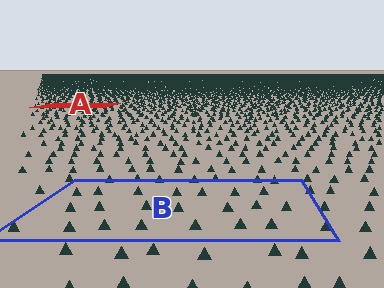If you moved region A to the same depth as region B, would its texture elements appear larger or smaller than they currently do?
They would appear larger. At a closer depth, the same texture elements are projected at a bigger on-screen size.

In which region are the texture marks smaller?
The texture marks are smaller in region A, because it is farther away.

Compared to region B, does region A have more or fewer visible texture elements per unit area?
Region A has more texture elements per unit area — they are packed more densely because it is farther away.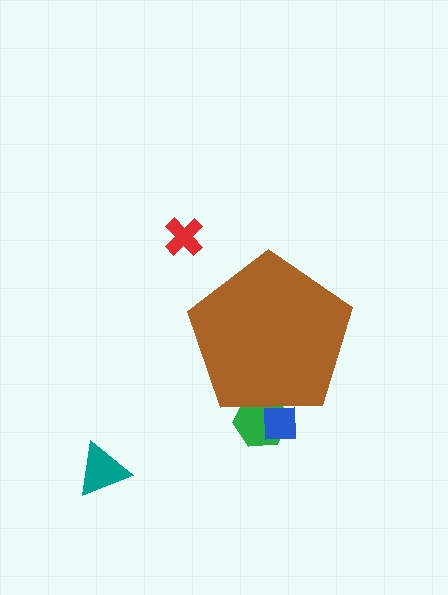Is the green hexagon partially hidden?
Yes, the green hexagon is partially hidden behind the brown pentagon.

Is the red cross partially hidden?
No, the red cross is fully visible.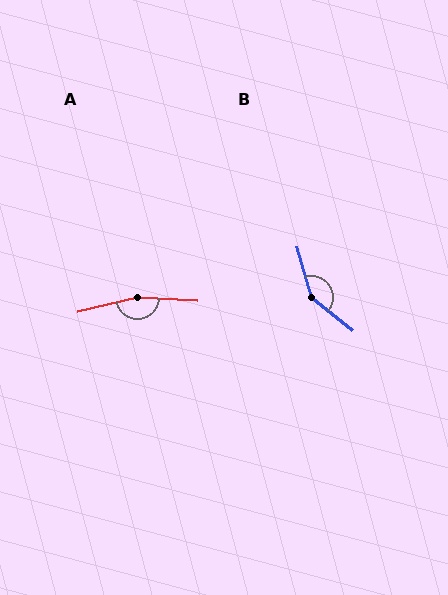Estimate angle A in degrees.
Approximately 164 degrees.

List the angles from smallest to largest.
B (144°), A (164°).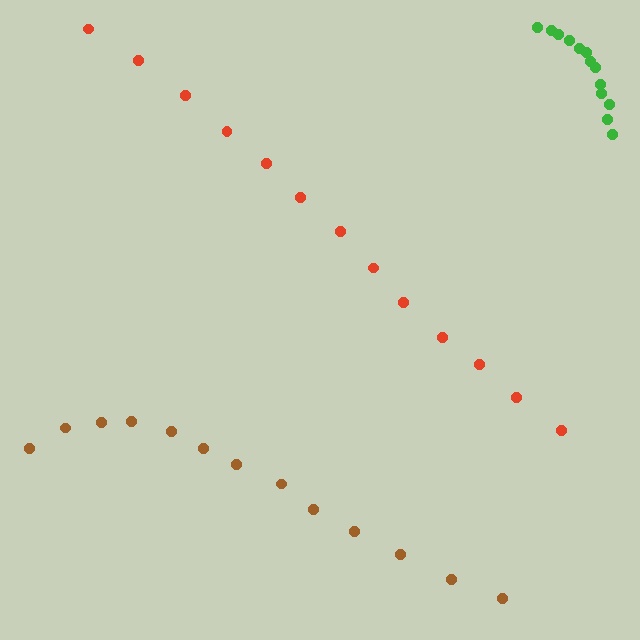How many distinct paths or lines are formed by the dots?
There are 3 distinct paths.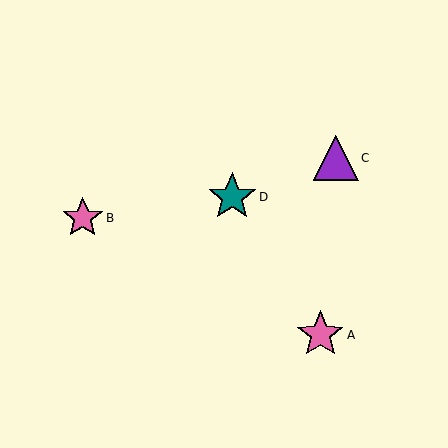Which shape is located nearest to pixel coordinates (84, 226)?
The pink star (labeled B) at (83, 218) is nearest to that location.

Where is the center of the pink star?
The center of the pink star is at (83, 218).